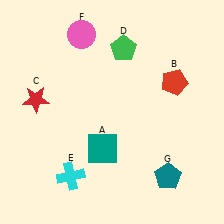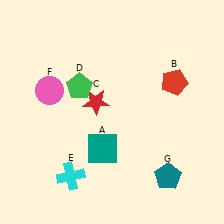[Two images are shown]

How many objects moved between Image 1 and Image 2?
3 objects moved between the two images.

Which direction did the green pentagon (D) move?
The green pentagon (D) moved left.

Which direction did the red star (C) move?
The red star (C) moved right.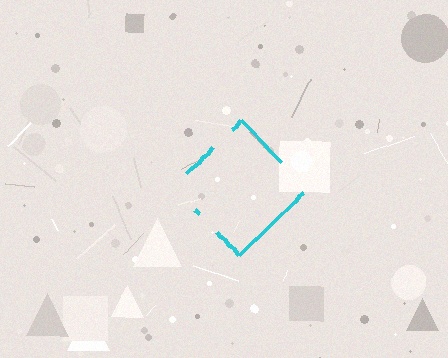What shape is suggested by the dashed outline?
The dashed outline suggests a diamond.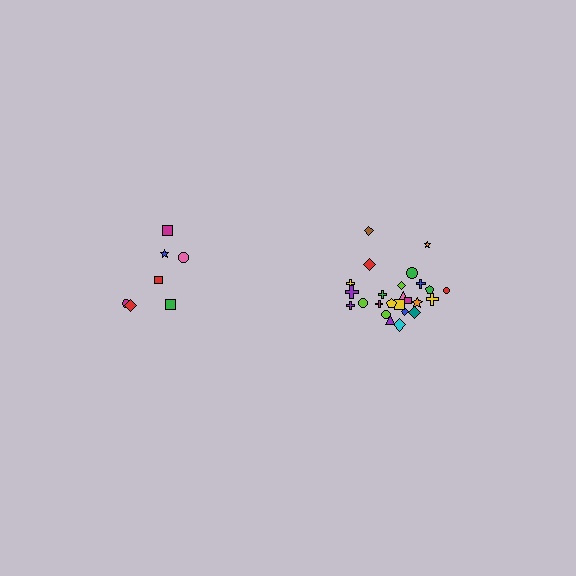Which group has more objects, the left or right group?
The right group.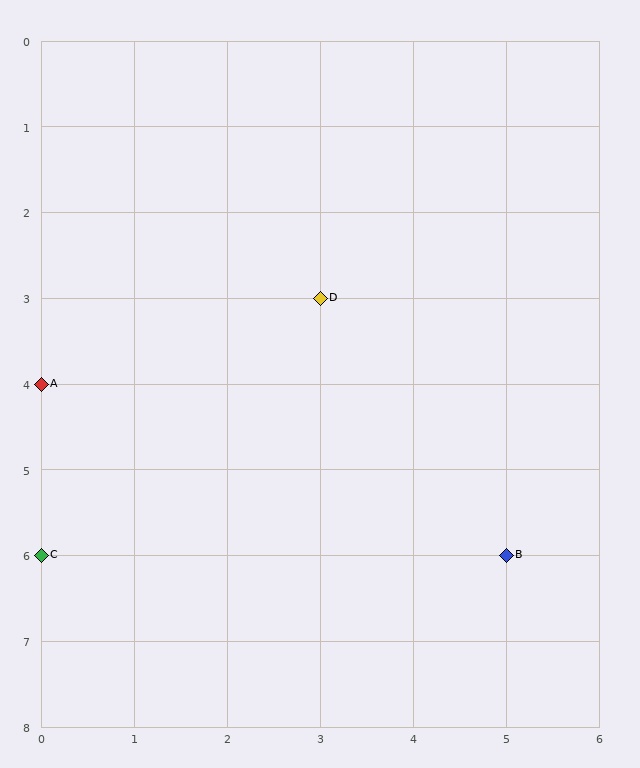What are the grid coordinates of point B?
Point B is at grid coordinates (5, 6).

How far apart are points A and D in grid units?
Points A and D are 3 columns and 1 row apart (about 3.2 grid units diagonally).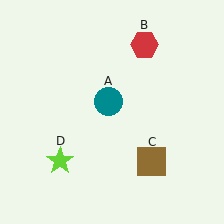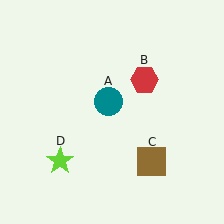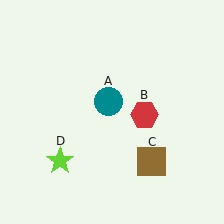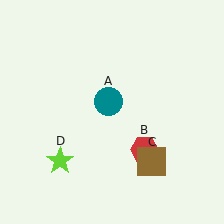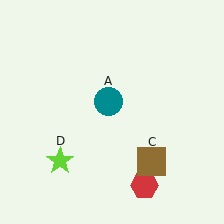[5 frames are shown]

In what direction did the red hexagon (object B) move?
The red hexagon (object B) moved down.